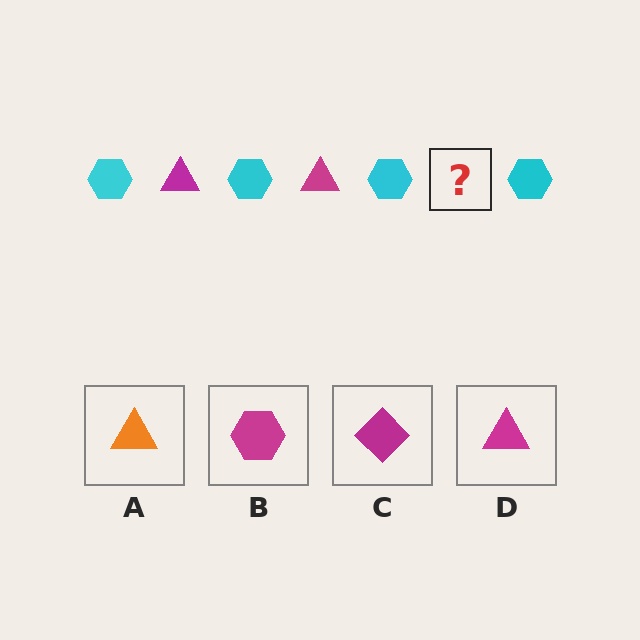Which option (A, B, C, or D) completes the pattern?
D.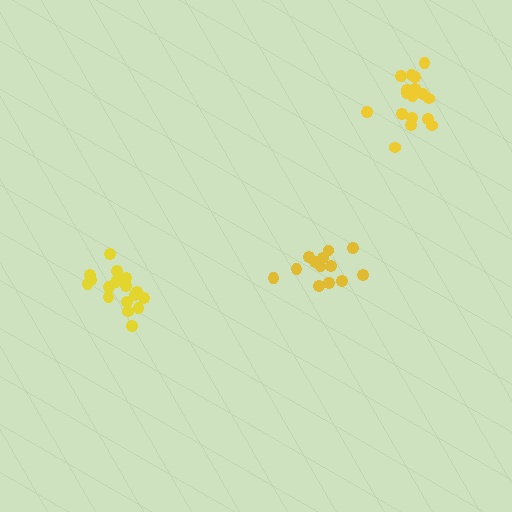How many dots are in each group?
Group 1: 13 dots, Group 2: 18 dots, Group 3: 18 dots (49 total).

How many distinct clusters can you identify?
There are 3 distinct clusters.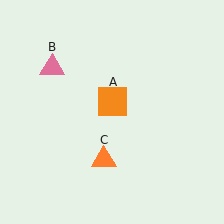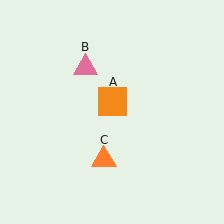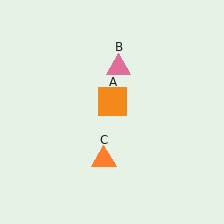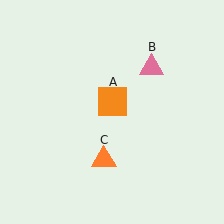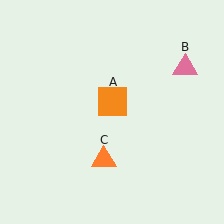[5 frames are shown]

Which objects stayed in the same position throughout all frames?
Orange square (object A) and orange triangle (object C) remained stationary.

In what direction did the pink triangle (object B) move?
The pink triangle (object B) moved right.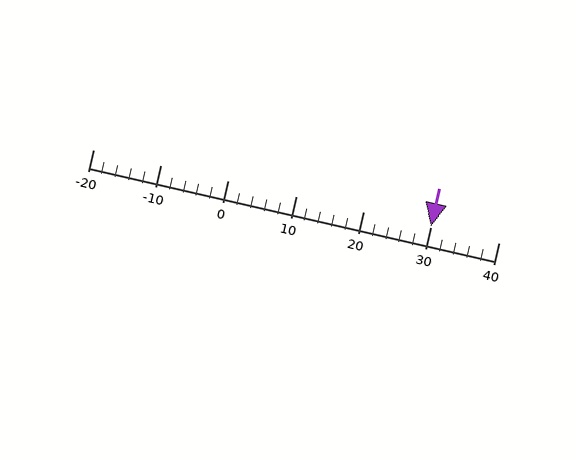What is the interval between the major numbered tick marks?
The major tick marks are spaced 10 units apart.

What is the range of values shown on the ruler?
The ruler shows values from -20 to 40.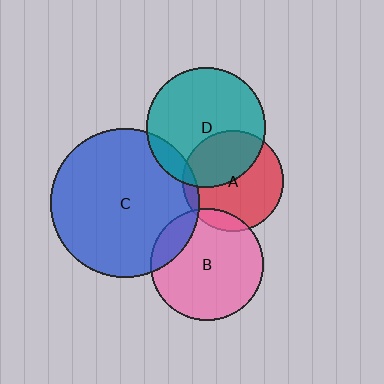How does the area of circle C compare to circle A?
Approximately 2.2 times.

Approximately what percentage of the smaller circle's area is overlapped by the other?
Approximately 10%.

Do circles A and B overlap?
Yes.